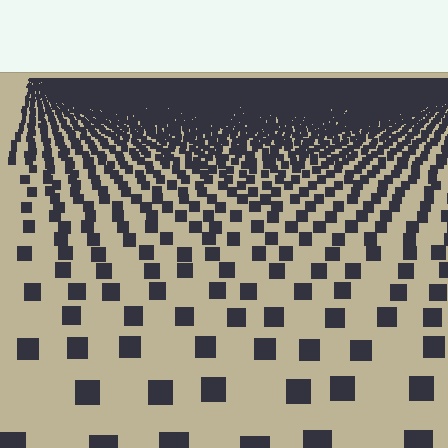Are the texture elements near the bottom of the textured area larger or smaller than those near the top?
Larger. Near the bottom, elements are closer to the viewer and appear at a bigger on-screen size.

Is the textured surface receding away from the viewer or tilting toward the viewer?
The surface is receding away from the viewer. Texture elements get smaller and denser toward the top.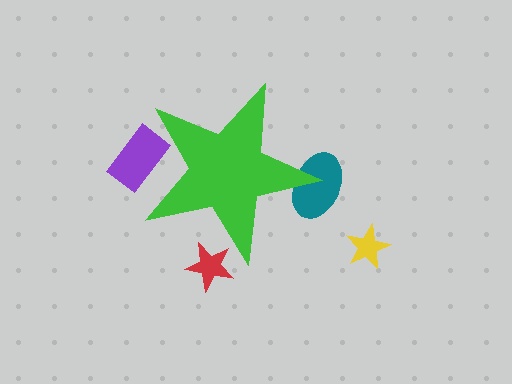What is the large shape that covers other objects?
A green star.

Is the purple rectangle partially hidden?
Yes, the purple rectangle is partially hidden behind the green star.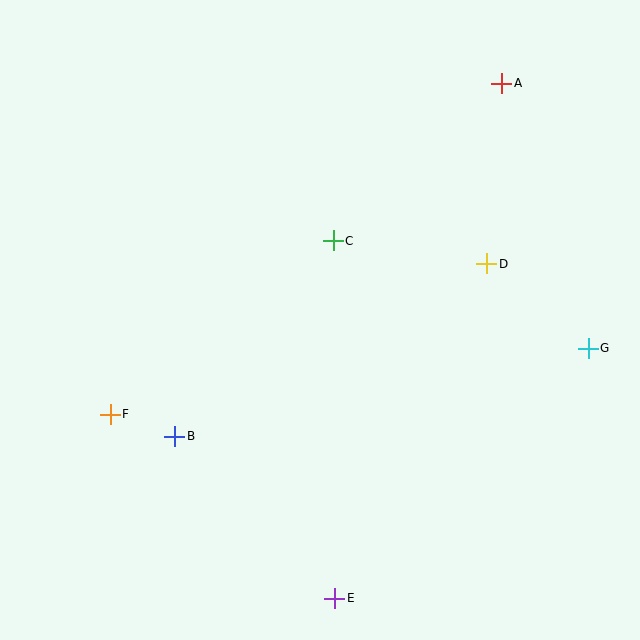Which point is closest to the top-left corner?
Point C is closest to the top-left corner.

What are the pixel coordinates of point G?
Point G is at (588, 348).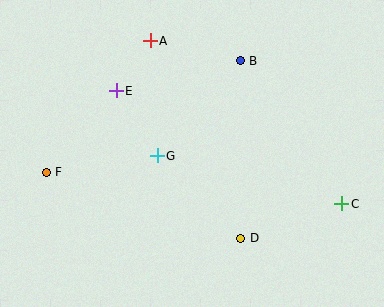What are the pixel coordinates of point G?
Point G is at (157, 156).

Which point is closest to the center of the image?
Point G at (157, 156) is closest to the center.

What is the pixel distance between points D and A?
The distance between D and A is 217 pixels.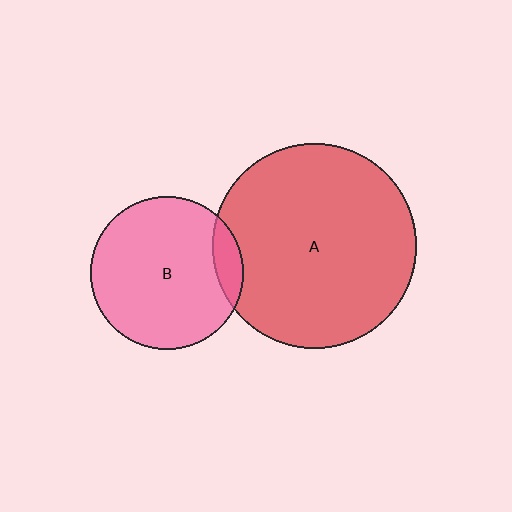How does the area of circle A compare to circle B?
Approximately 1.8 times.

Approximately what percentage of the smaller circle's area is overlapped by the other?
Approximately 10%.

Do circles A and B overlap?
Yes.